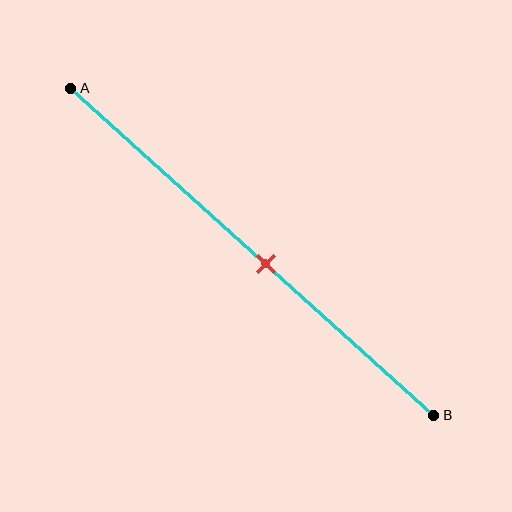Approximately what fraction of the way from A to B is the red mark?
The red mark is approximately 55% of the way from A to B.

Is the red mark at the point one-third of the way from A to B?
No, the mark is at about 55% from A, not at the 33% one-third point.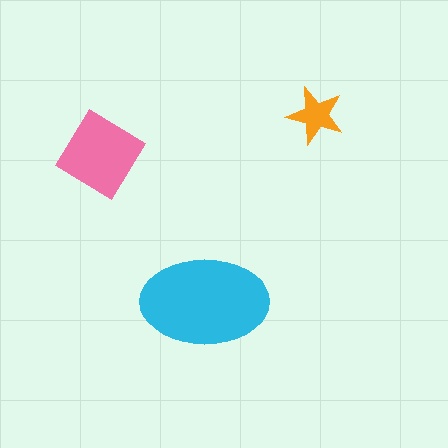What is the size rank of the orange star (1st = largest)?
3rd.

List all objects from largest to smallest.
The cyan ellipse, the pink diamond, the orange star.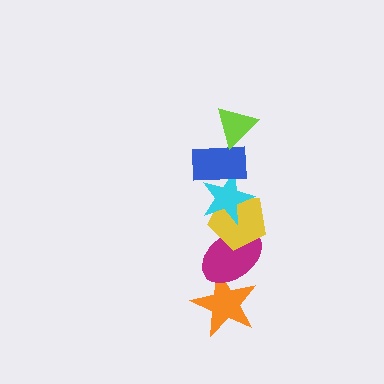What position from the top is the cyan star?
The cyan star is 3rd from the top.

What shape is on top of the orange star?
The magenta ellipse is on top of the orange star.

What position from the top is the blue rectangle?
The blue rectangle is 2nd from the top.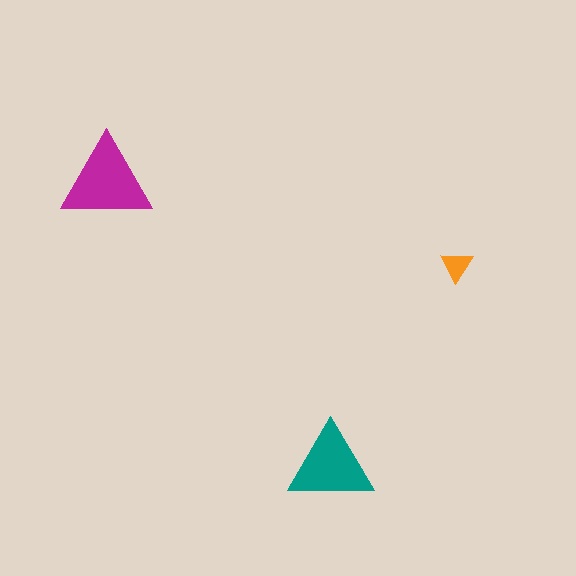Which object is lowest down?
The teal triangle is bottommost.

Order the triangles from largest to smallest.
the magenta one, the teal one, the orange one.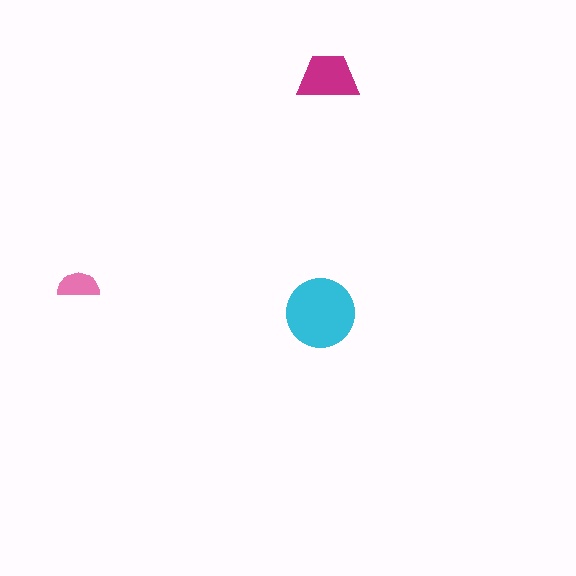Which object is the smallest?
The pink semicircle.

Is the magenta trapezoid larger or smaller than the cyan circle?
Smaller.